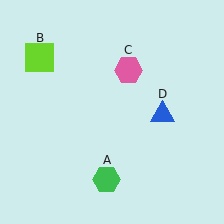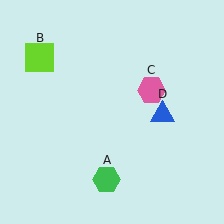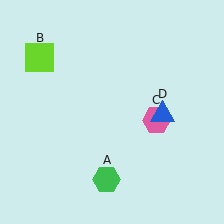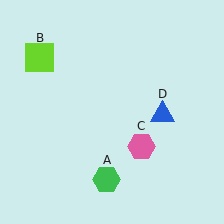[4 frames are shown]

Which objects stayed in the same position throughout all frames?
Green hexagon (object A) and lime square (object B) and blue triangle (object D) remained stationary.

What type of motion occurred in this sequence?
The pink hexagon (object C) rotated clockwise around the center of the scene.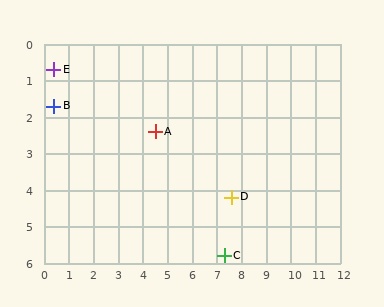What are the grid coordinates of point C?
Point C is at approximately (7.3, 5.8).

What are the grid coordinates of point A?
Point A is at approximately (4.5, 2.4).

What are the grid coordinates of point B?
Point B is at approximately (0.4, 1.7).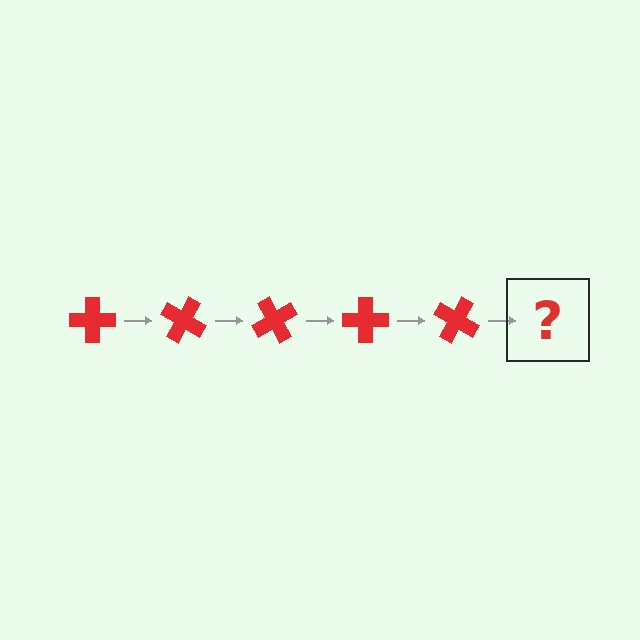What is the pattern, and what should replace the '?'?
The pattern is that the cross rotates 30 degrees each step. The '?' should be a red cross rotated 150 degrees.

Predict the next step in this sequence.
The next step is a red cross rotated 150 degrees.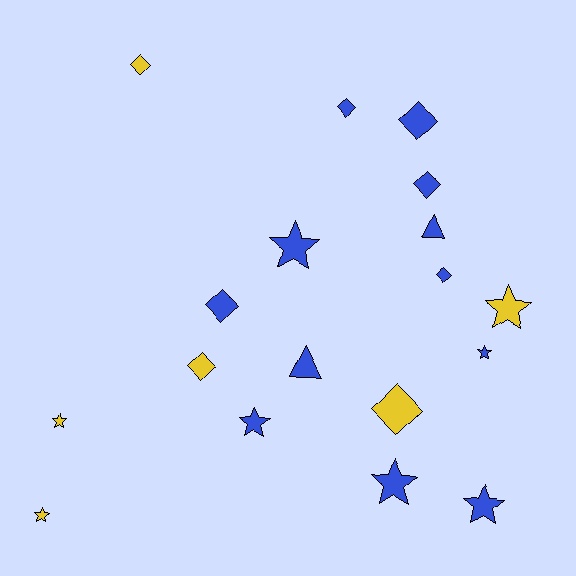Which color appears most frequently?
Blue, with 12 objects.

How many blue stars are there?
There are 5 blue stars.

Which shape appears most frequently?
Diamond, with 8 objects.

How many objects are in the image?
There are 18 objects.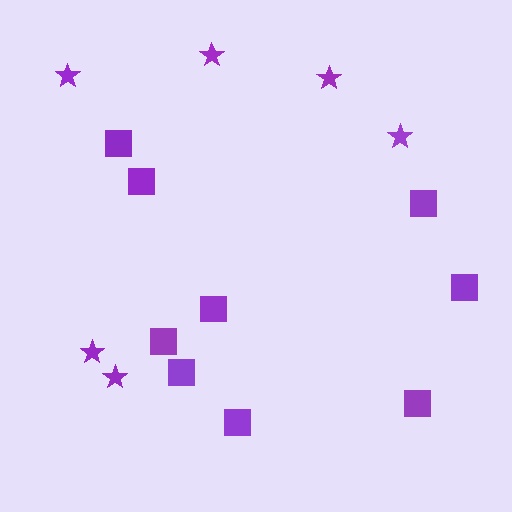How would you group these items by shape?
There are 2 groups: one group of stars (6) and one group of squares (9).